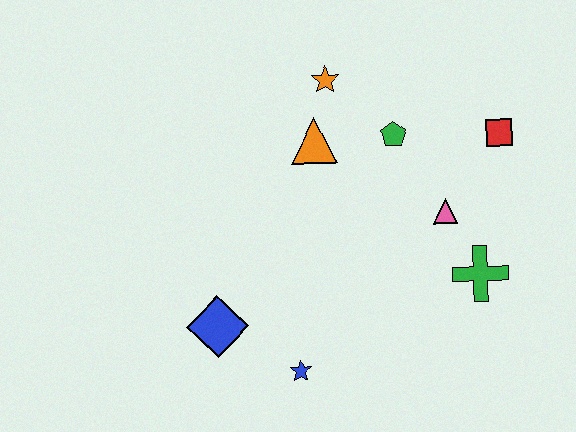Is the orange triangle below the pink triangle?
No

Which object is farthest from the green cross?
The blue diamond is farthest from the green cross.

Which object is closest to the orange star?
The orange triangle is closest to the orange star.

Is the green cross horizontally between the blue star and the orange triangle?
No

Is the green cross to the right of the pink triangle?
Yes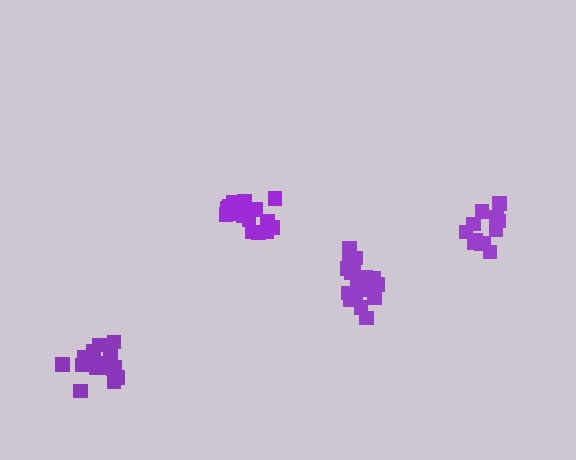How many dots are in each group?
Group 1: 19 dots, Group 2: 20 dots, Group 3: 19 dots, Group 4: 14 dots (72 total).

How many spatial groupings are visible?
There are 4 spatial groupings.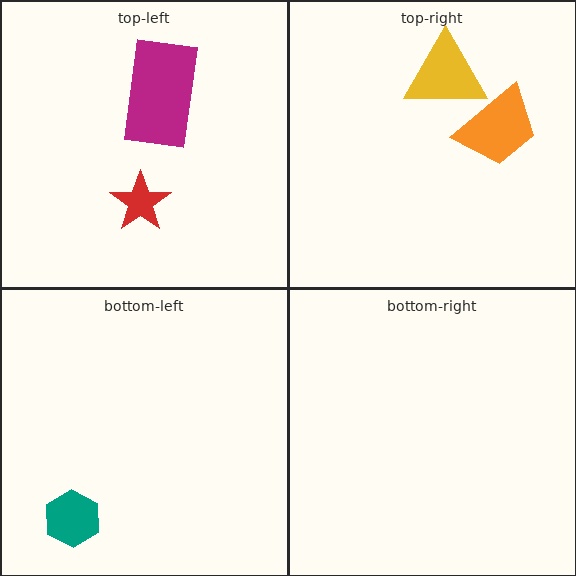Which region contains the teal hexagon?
The bottom-left region.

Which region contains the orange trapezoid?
The top-right region.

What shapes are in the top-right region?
The orange trapezoid, the yellow triangle.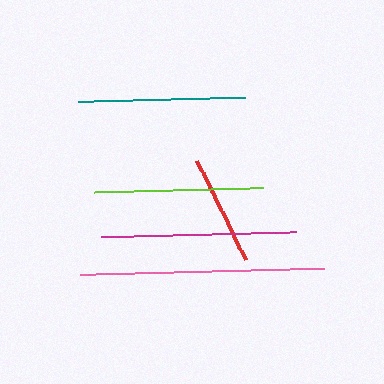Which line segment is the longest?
The pink line is the longest at approximately 244 pixels.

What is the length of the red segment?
The red segment is approximately 110 pixels long.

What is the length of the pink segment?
The pink segment is approximately 244 pixels long.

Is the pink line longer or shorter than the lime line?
The pink line is longer than the lime line.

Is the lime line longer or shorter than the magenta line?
The magenta line is longer than the lime line.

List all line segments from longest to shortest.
From longest to shortest: pink, magenta, lime, teal, red.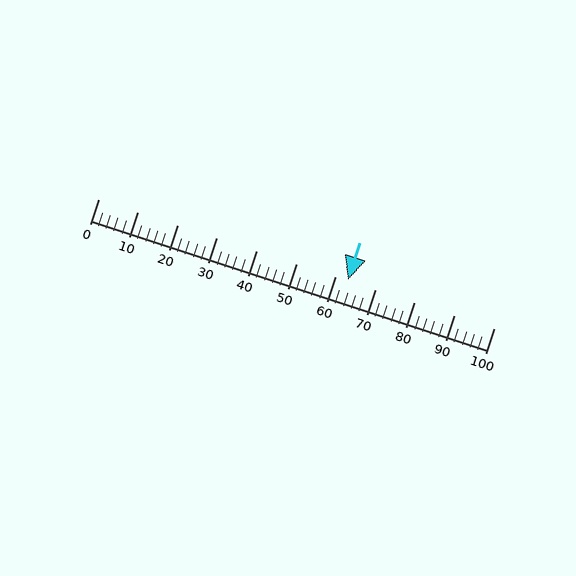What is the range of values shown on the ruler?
The ruler shows values from 0 to 100.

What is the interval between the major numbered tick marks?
The major tick marks are spaced 10 units apart.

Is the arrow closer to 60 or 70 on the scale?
The arrow is closer to 60.